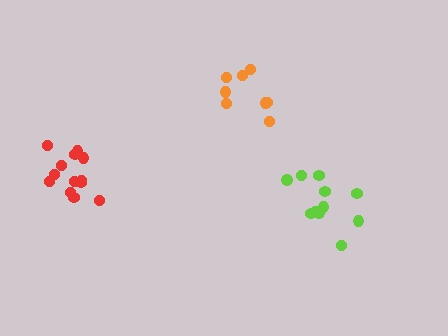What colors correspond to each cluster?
The clusters are colored: lime, orange, red.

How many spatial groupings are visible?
There are 3 spatial groupings.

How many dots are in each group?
Group 1: 11 dots, Group 2: 8 dots, Group 3: 13 dots (32 total).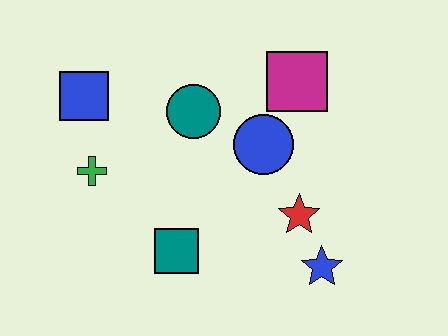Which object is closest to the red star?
The blue star is closest to the red star.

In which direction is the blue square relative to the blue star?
The blue square is to the left of the blue star.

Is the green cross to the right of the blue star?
No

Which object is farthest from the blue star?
The blue square is farthest from the blue star.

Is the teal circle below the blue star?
No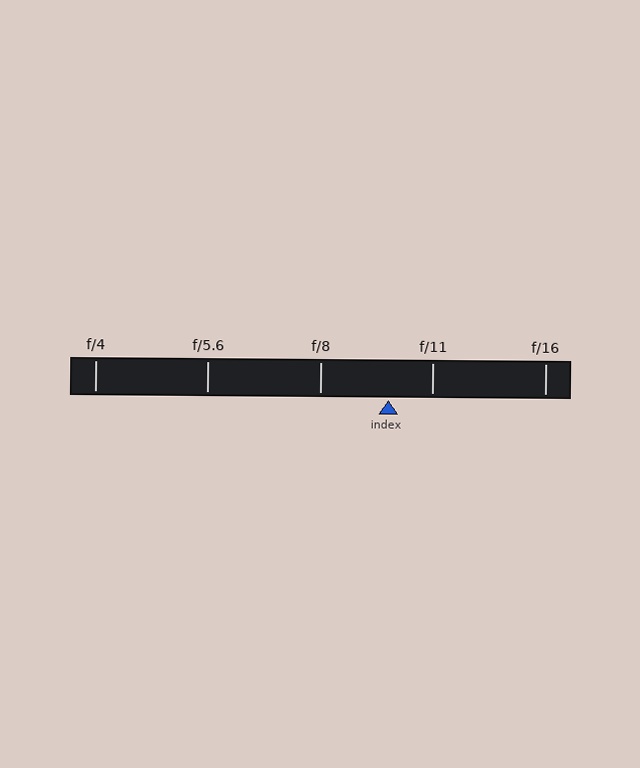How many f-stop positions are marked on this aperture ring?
There are 5 f-stop positions marked.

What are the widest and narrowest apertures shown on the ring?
The widest aperture shown is f/4 and the narrowest is f/16.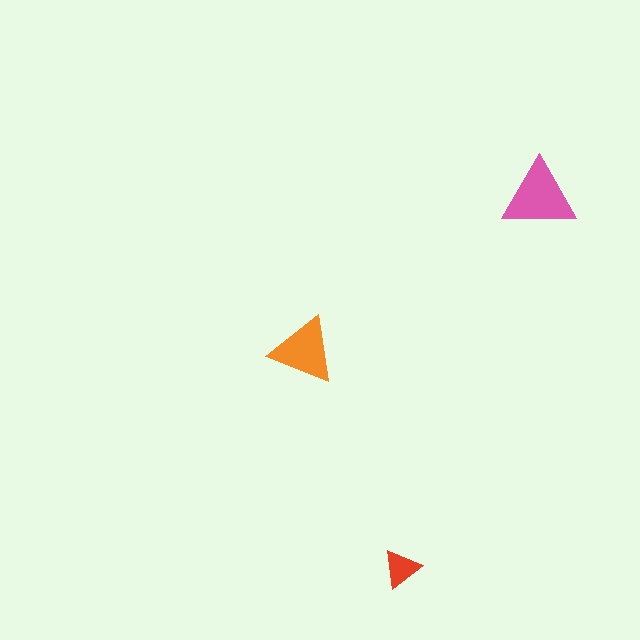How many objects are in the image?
There are 3 objects in the image.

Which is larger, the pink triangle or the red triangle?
The pink one.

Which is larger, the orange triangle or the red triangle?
The orange one.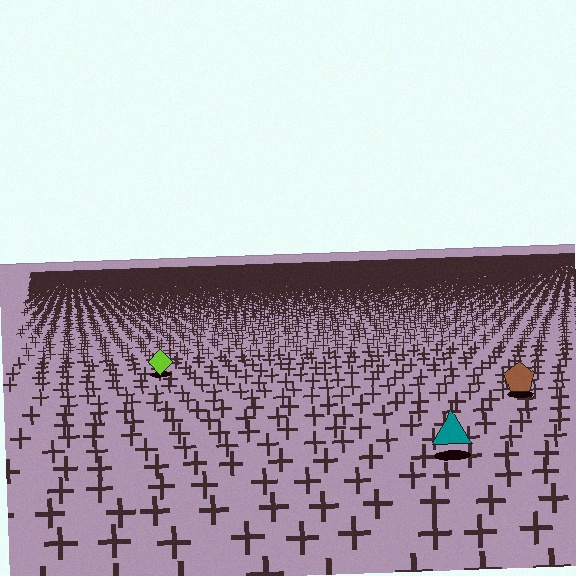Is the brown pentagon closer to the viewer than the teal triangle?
No. The teal triangle is closer — you can tell from the texture gradient: the ground texture is coarser near it.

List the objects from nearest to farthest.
From nearest to farthest: the teal triangle, the brown pentagon, the lime diamond.